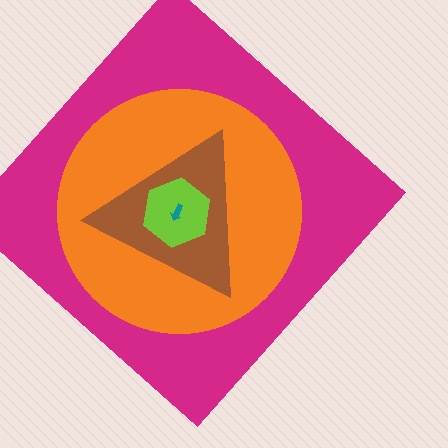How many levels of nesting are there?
5.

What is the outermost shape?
The magenta diamond.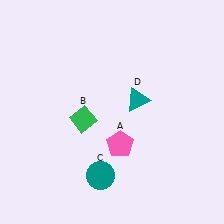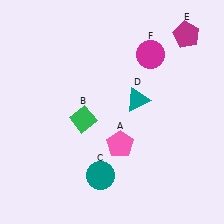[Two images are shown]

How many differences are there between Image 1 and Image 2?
There are 2 differences between the two images.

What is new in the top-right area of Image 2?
A magenta circle (F) was added in the top-right area of Image 2.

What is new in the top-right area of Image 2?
A magenta pentagon (E) was added in the top-right area of Image 2.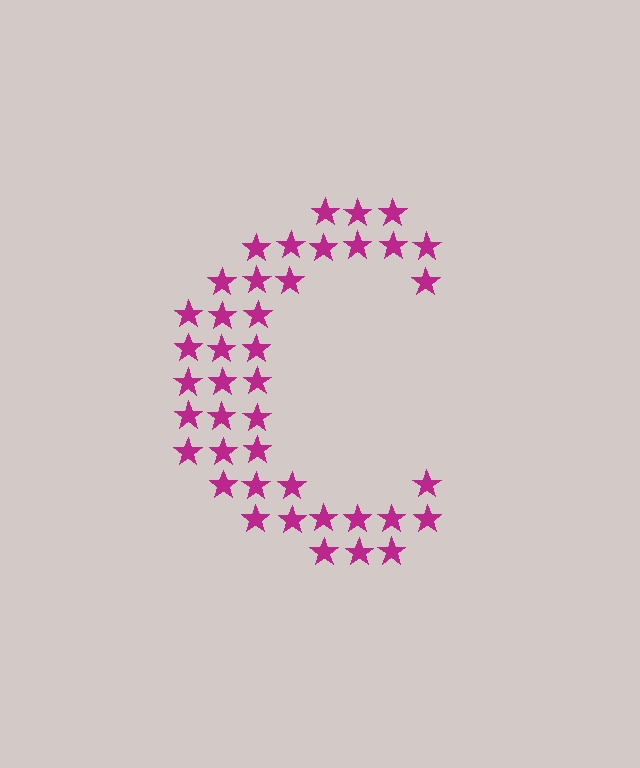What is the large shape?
The large shape is the letter C.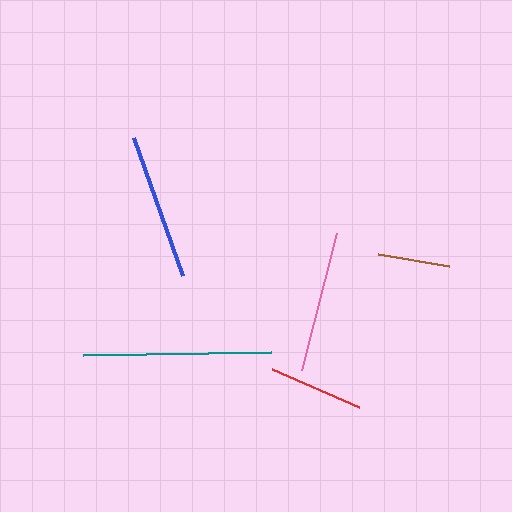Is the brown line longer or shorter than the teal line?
The teal line is longer than the brown line.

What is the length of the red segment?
The red segment is approximately 95 pixels long.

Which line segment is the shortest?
The brown line is the shortest at approximately 72 pixels.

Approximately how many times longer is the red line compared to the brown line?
The red line is approximately 1.3 times the length of the brown line.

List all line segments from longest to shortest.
From longest to shortest: teal, blue, pink, red, brown.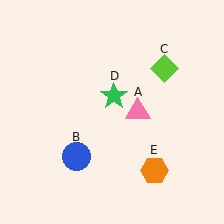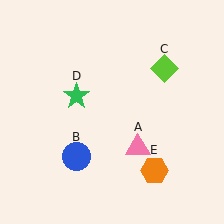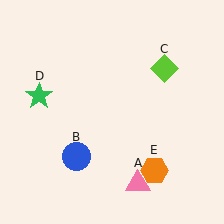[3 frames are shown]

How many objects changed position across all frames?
2 objects changed position: pink triangle (object A), green star (object D).